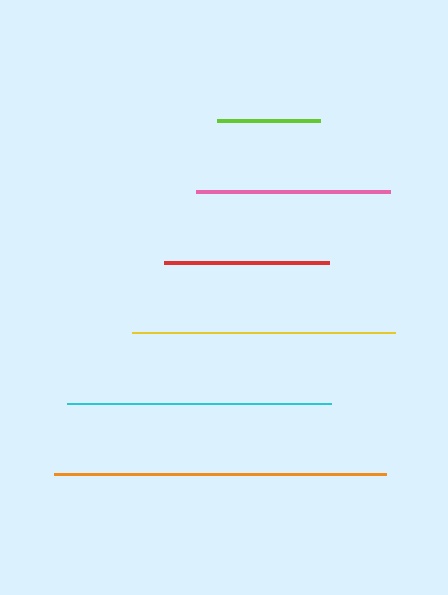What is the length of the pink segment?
The pink segment is approximately 194 pixels long.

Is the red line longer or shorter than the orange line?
The orange line is longer than the red line.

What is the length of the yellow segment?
The yellow segment is approximately 263 pixels long.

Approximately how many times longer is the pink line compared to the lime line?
The pink line is approximately 1.9 times the length of the lime line.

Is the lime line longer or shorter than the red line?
The red line is longer than the lime line.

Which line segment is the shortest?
The lime line is the shortest at approximately 103 pixels.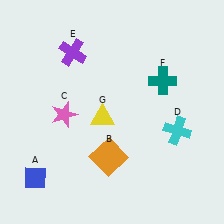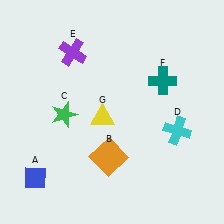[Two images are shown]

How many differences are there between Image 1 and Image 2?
There is 1 difference between the two images.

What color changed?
The star (C) changed from pink in Image 1 to green in Image 2.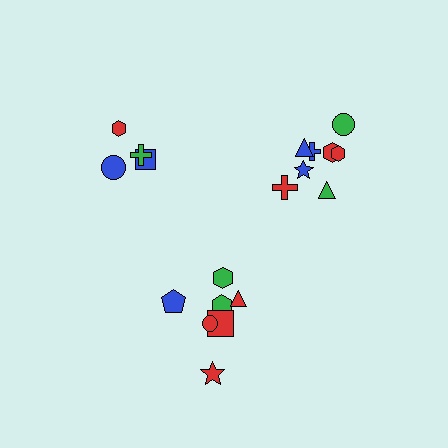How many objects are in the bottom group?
There are 7 objects.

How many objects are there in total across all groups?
There are 19 objects.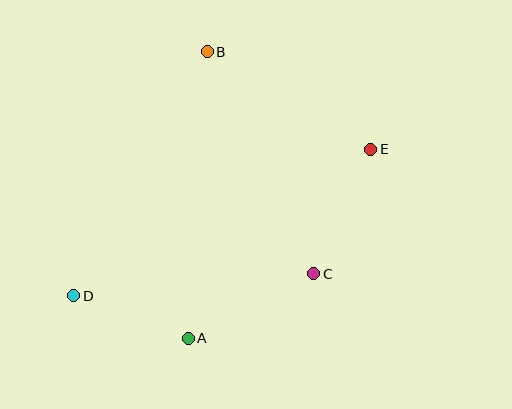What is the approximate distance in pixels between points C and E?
The distance between C and E is approximately 137 pixels.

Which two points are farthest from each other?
Points D and E are farthest from each other.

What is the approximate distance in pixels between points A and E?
The distance between A and E is approximately 262 pixels.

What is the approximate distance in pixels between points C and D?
The distance between C and D is approximately 241 pixels.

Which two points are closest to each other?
Points A and D are closest to each other.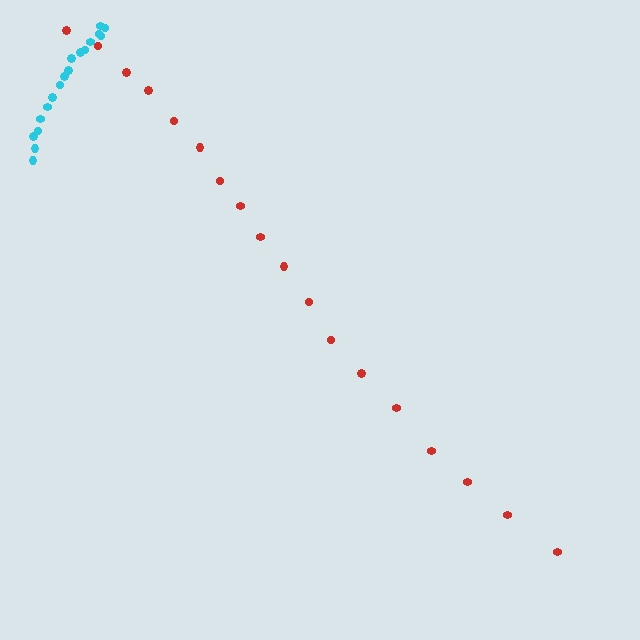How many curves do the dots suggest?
There are 2 distinct paths.